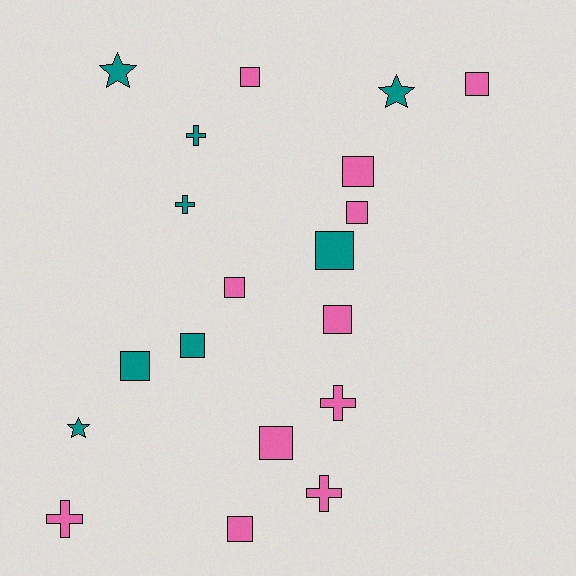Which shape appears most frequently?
Square, with 11 objects.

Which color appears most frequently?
Pink, with 11 objects.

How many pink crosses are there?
There are 3 pink crosses.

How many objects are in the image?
There are 19 objects.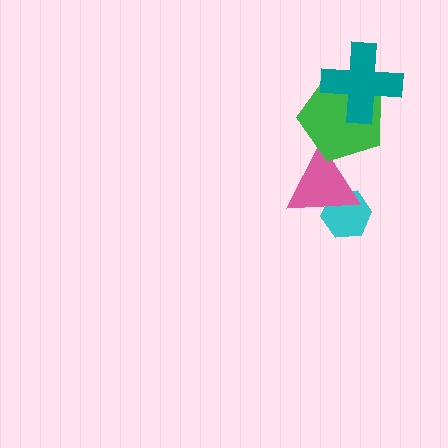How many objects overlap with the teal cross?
1 object overlaps with the teal cross.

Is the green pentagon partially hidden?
Yes, it is partially covered by another shape.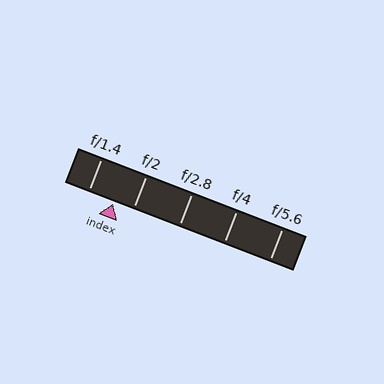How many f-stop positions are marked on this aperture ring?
There are 5 f-stop positions marked.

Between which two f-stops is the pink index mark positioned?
The index mark is between f/1.4 and f/2.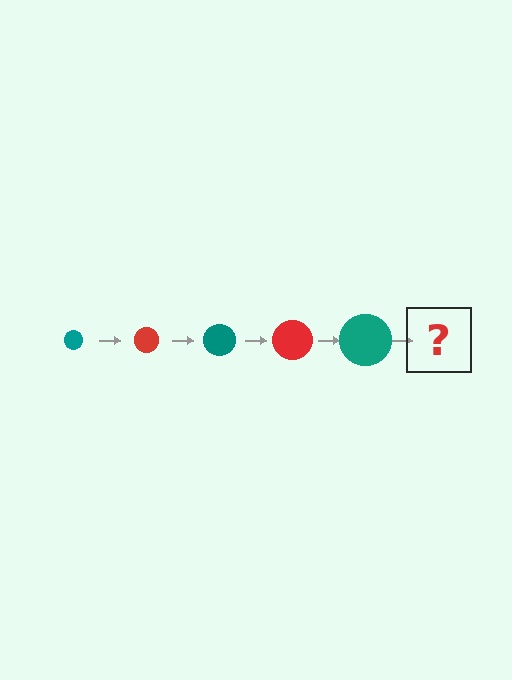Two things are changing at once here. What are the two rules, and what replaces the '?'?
The two rules are that the circle grows larger each step and the color cycles through teal and red. The '?' should be a red circle, larger than the previous one.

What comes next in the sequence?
The next element should be a red circle, larger than the previous one.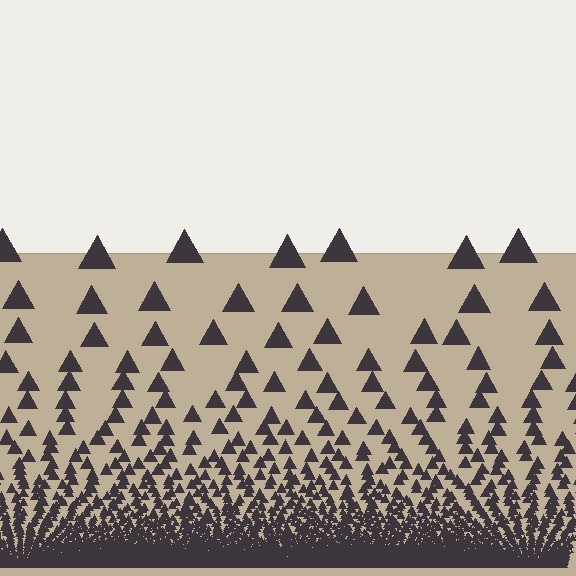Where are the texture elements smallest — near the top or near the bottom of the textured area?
Near the bottom.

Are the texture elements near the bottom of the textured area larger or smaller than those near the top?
Smaller. The gradient is inverted — elements near the bottom are smaller and denser.